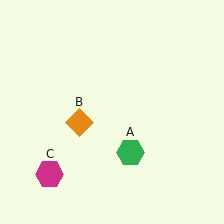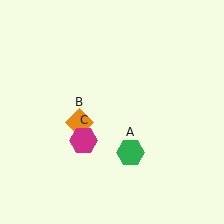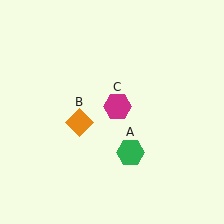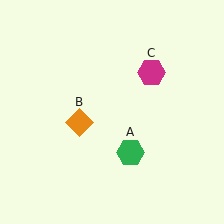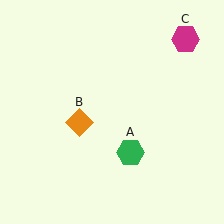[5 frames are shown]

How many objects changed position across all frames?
1 object changed position: magenta hexagon (object C).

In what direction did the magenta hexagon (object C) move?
The magenta hexagon (object C) moved up and to the right.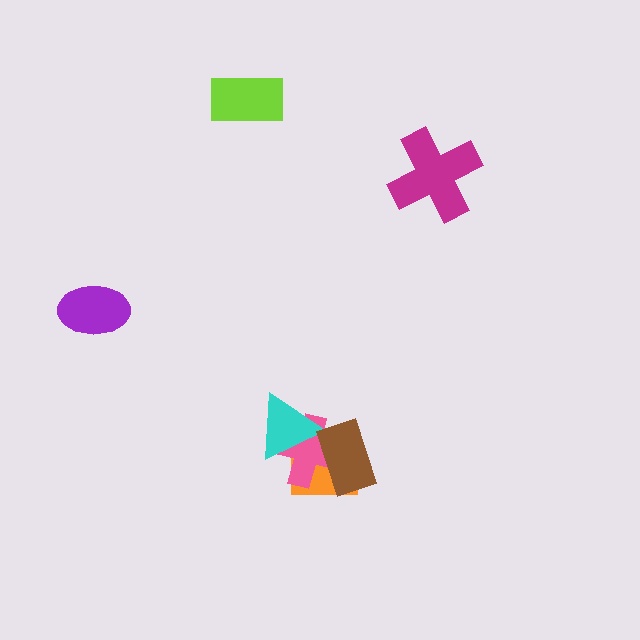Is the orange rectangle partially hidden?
Yes, it is partially covered by another shape.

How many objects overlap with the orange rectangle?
3 objects overlap with the orange rectangle.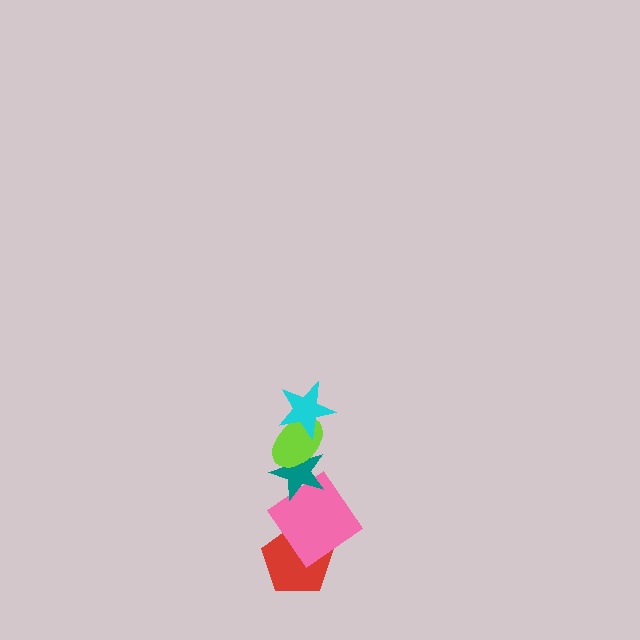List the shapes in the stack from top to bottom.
From top to bottom: the cyan star, the lime ellipse, the teal star, the pink diamond, the red pentagon.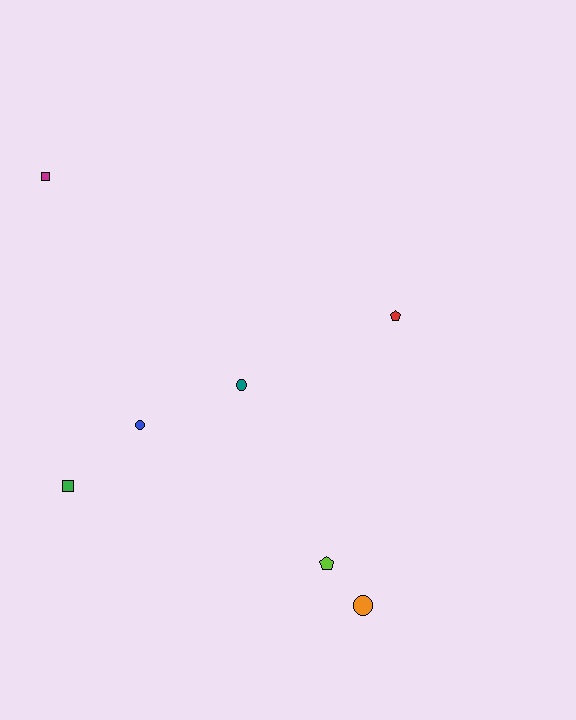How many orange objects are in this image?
There is 1 orange object.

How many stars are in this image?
There are no stars.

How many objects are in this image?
There are 7 objects.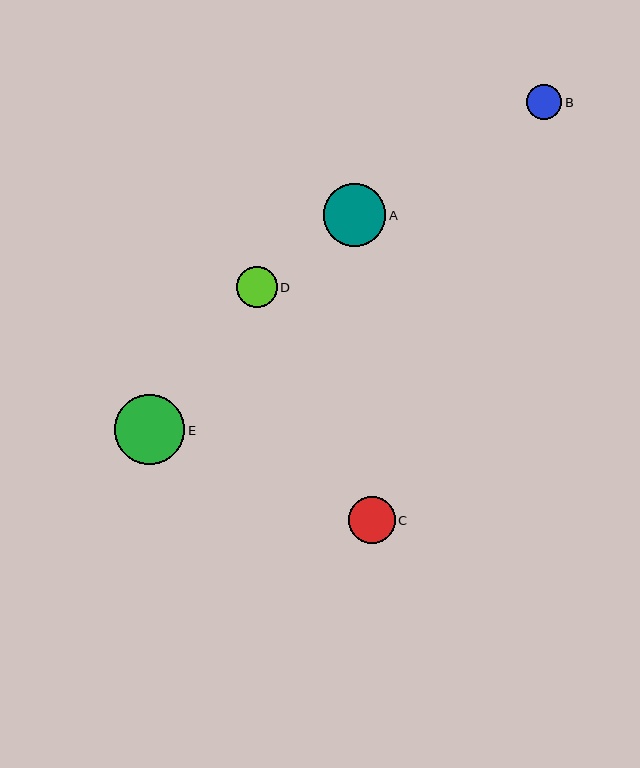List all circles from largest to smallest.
From largest to smallest: E, A, C, D, B.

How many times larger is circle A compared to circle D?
Circle A is approximately 1.5 times the size of circle D.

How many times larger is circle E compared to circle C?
Circle E is approximately 1.5 times the size of circle C.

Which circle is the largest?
Circle E is the largest with a size of approximately 70 pixels.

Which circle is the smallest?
Circle B is the smallest with a size of approximately 35 pixels.